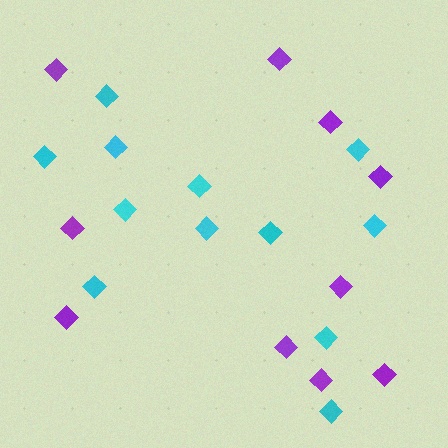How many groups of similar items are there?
There are 2 groups: one group of cyan diamonds (12) and one group of purple diamonds (10).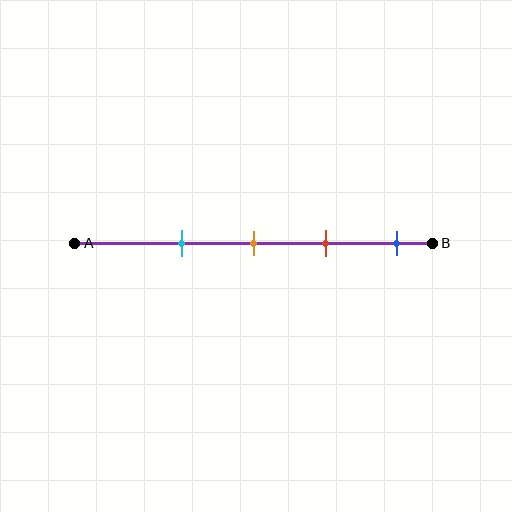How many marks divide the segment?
There are 4 marks dividing the segment.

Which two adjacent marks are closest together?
The orange and red marks are the closest adjacent pair.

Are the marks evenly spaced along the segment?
Yes, the marks are approximately evenly spaced.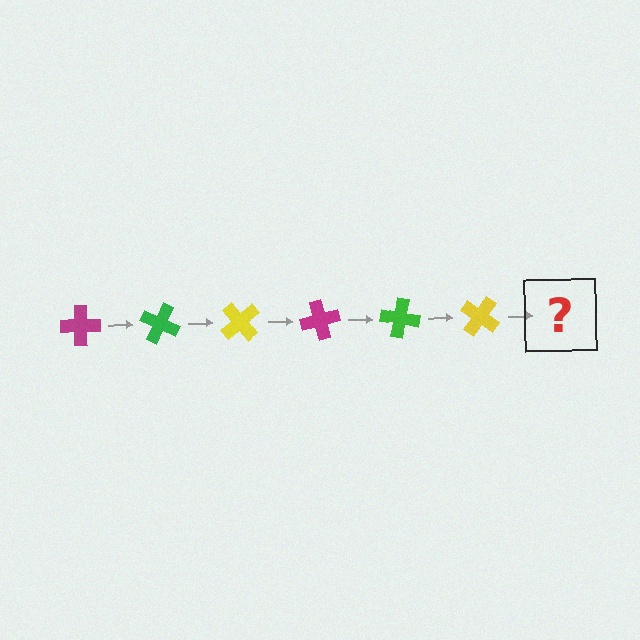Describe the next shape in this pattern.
It should be a magenta cross, rotated 150 degrees from the start.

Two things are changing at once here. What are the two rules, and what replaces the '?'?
The two rules are that it rotates 25 degrees each step and the color cycles through magenta, green, and yellow. The '?' should be a magenta cross, rotated 150 degrees from the start.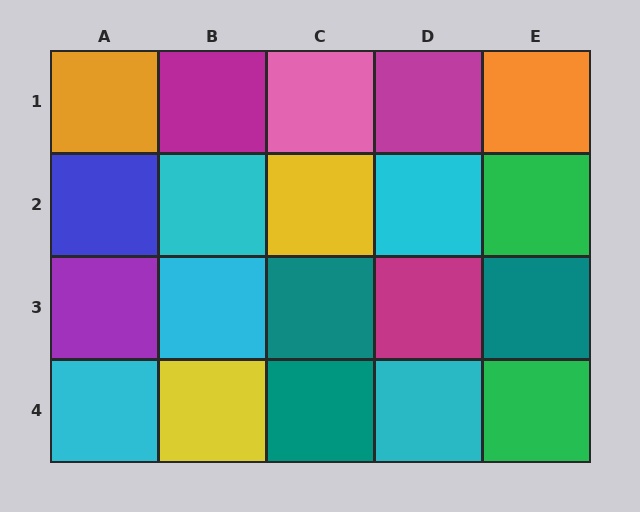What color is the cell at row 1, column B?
Magenta.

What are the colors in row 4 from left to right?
Cyan, yellow, teal, cyan, green.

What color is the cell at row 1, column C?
Pink.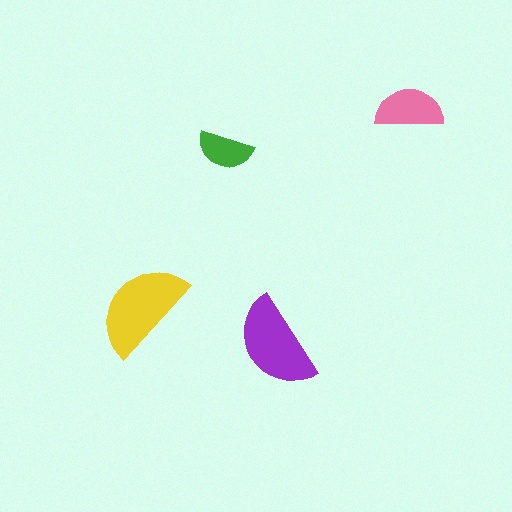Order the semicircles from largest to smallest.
the yellow one, the purple one, the pink one, the green one.